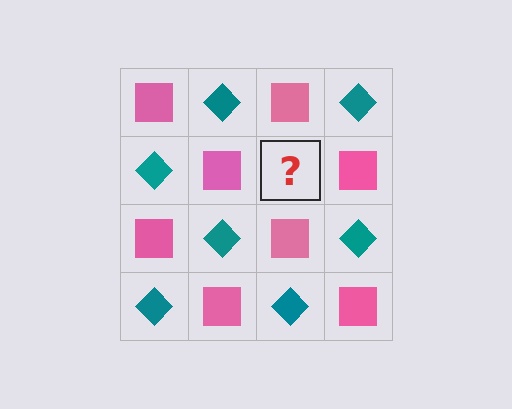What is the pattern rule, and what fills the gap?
The rule is that it alternates pink square and teal diamond in a checkerboard pattern. The gap should be filled with a teal diamond.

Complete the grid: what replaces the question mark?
The question mark should be replaced with a teal diamond.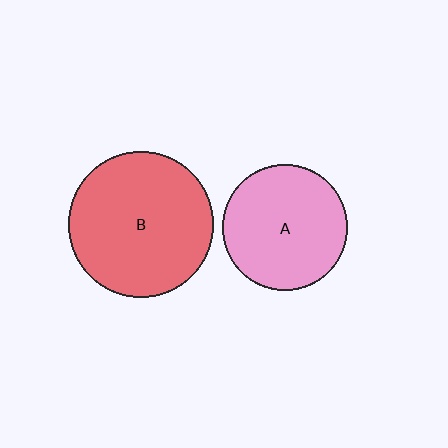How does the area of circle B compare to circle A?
Approximately 1.3 times.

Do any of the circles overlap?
No, none of the circles overlap.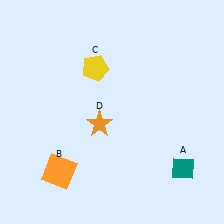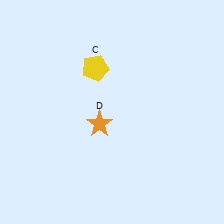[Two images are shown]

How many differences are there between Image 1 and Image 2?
There are 2 differences between the two images.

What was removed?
The orange square (B), the teal diamond (A) were removed in Image 2.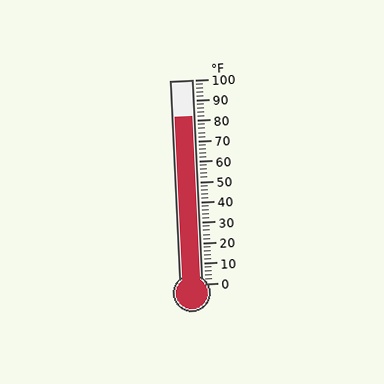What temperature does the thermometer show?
The thermometer shows approximately 82°F.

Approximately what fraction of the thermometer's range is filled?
The thermometer is filled to approximately 80% of its range.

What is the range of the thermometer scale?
The thermometer scale ranges from 0°F to 100°F.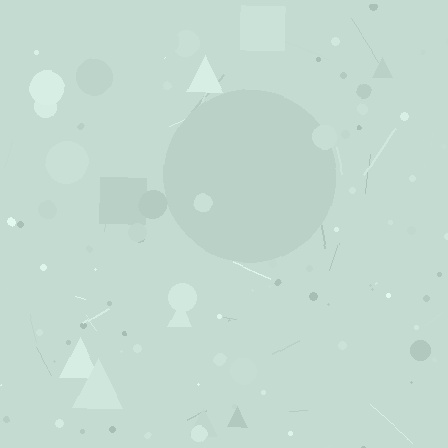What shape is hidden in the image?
A circle is hidden in the image.